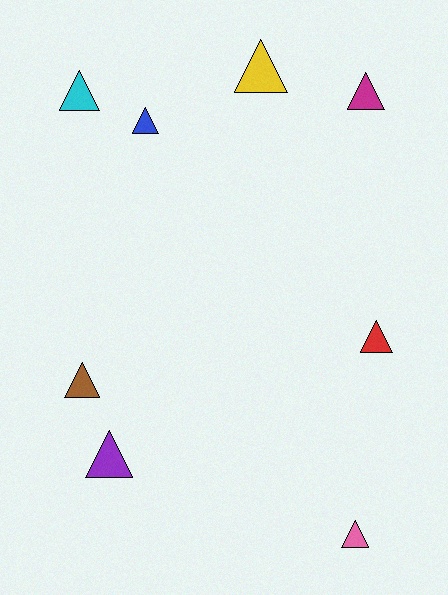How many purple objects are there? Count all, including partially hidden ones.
There is 1 purple object.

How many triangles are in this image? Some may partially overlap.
There are 8 triangles.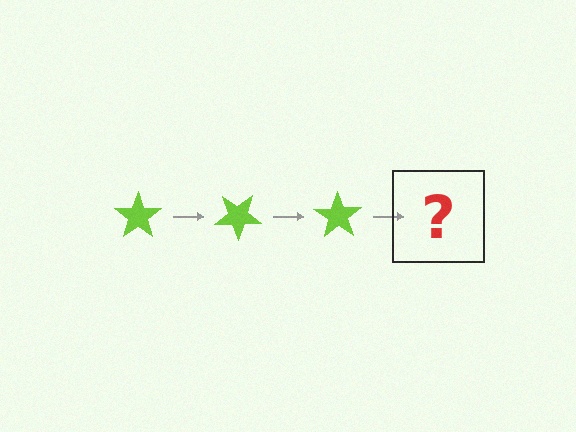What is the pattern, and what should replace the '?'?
The pattern is that the star rotates 35 degrees each step. The '?' should be a lime star rotated 105 degrees.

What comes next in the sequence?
The next element should be a lime star rotated 105 degrees.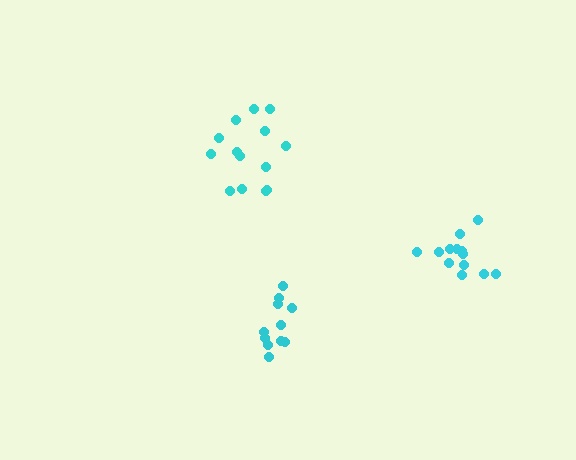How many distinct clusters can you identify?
There are 3 distinct clusters.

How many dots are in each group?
Group 1: 14 dots, Group 2: 13 dots, Group 3: 11 dots (38 total).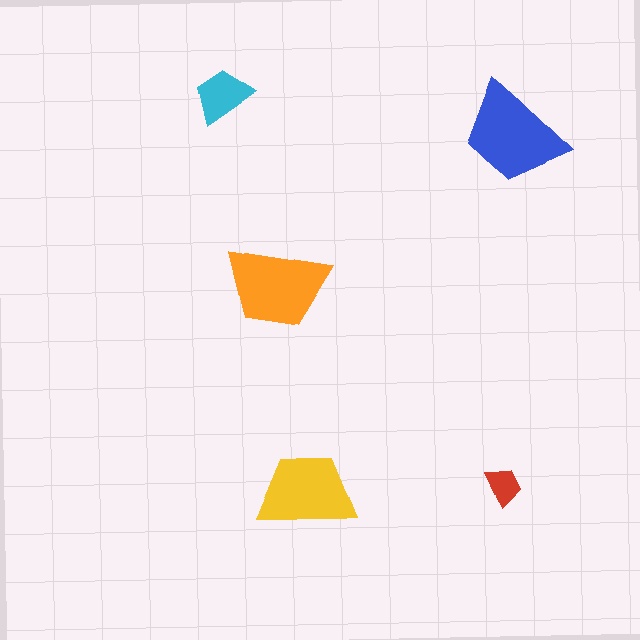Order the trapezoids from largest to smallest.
the blue one, the orange one, the yellow one, the cyan one, the red one.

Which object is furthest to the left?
The cyan trapezoid is leftmost.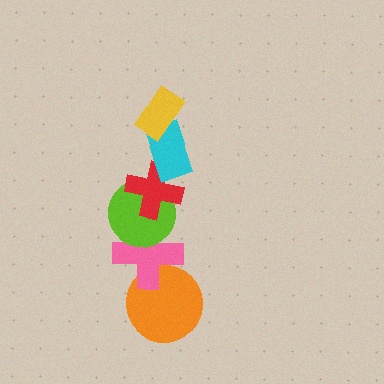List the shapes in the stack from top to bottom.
From top to bottom: the yellow rectangle, the cyan rectangle, the red cross, the lime circle, the pink cross, the orange circle.